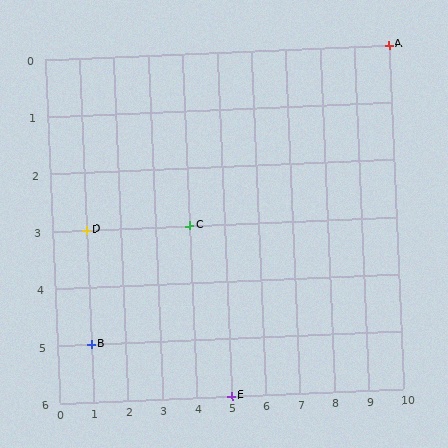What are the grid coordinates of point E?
Point E is at grid coordinates (5, 6).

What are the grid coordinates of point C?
Point C is at grid coordinates (4, 3).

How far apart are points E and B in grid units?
Points E and B are 4 columns and 1 row apart (about 4.1 grid units diagonally).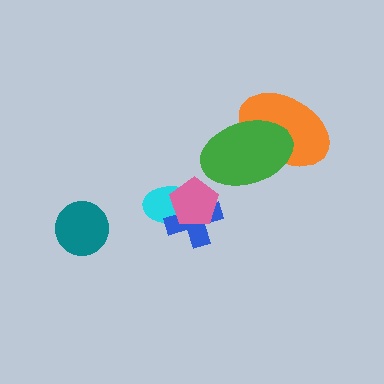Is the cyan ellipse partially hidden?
Yes, it is partially covered by another shape.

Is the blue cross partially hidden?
Yes, it is partially covered by another shape.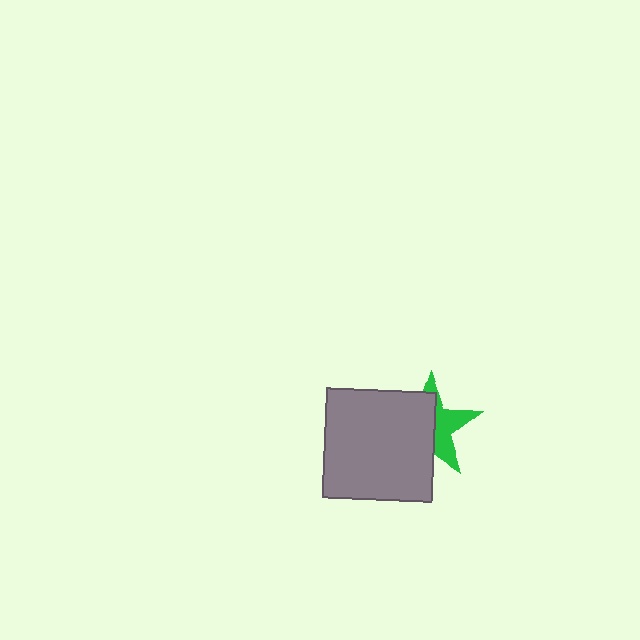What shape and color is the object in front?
The object in front is a gray square.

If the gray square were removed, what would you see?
You would see the complete green star.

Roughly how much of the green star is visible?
A small part of it is visible (roughly 44%).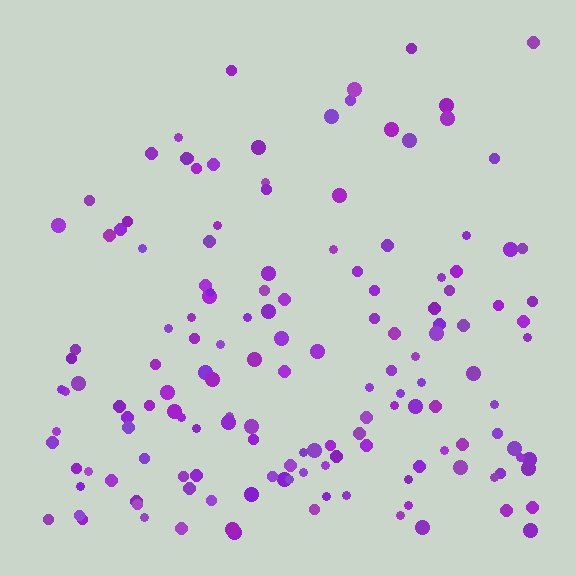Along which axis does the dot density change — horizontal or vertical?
Vertical.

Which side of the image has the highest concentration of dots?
The bottom.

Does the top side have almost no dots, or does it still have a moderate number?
Still a moderate number, just noticeably fewer than the bottom.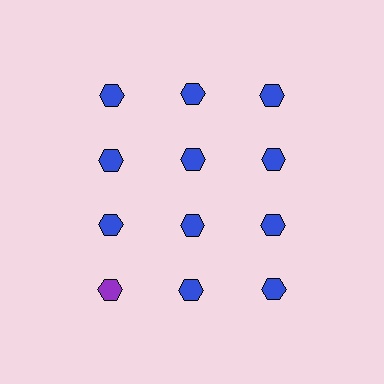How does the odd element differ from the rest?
It has a different color: purple instead of blue.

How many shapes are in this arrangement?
There are 12 shapes arranged in a grid pattern.